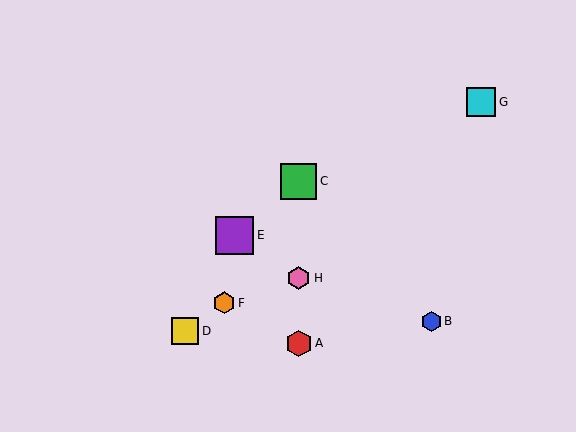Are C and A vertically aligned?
Yes, both are at x≈299.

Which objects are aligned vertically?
Objects A, C, H are aligned vertically.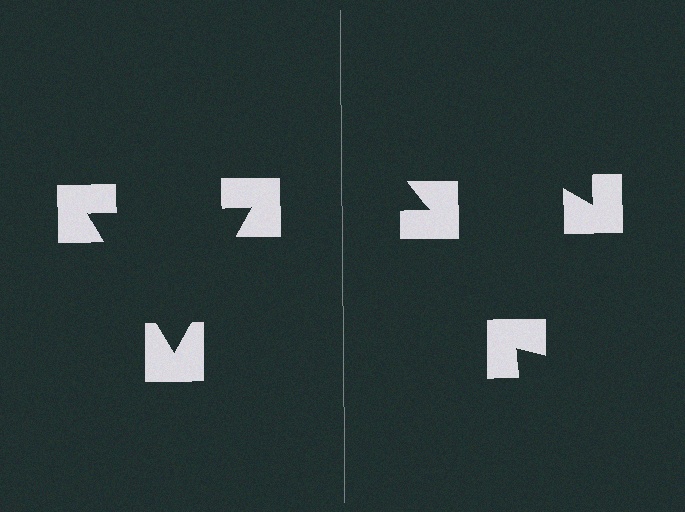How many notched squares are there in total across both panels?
6 — 3 on each side.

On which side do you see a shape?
An illusory triangle appears on the left side. On the right side the wedge cuts are rotated, so no coherent shape forms.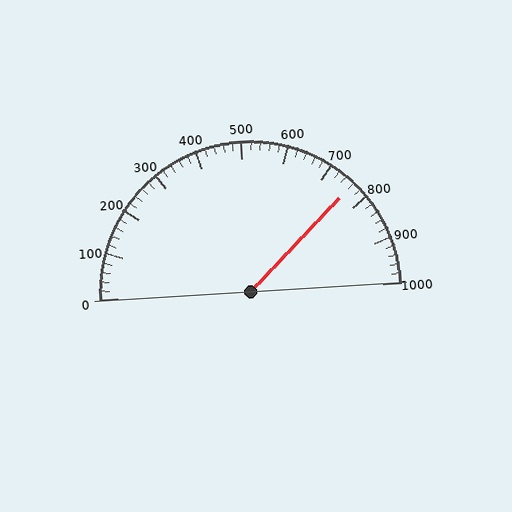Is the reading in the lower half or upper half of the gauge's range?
The reading is in the upper half of the range (0 to 1000).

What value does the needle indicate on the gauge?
The needle indicates approximately 760.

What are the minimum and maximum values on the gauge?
The gauge ranges from 0 to 1000.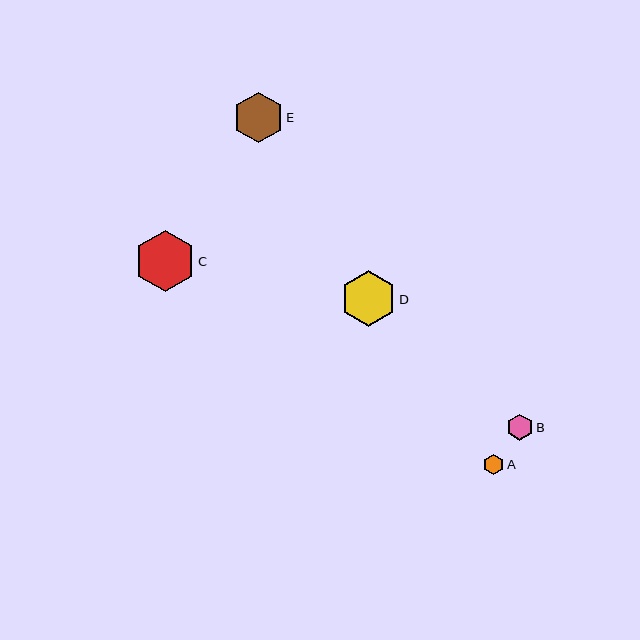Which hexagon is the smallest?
Hexagon A is the smallest with a size of approximately 20 pixels.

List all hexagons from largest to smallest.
From largest to smallest: C, D, E, B, A.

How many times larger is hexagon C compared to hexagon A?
Hexagon C is approximately 3.0 times the size of hexagon A.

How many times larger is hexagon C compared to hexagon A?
Hexagon C is approximately 3.0 times the size of hexagon A.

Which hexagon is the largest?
Hexagon C is the largest with a size of approximately 60 pixels.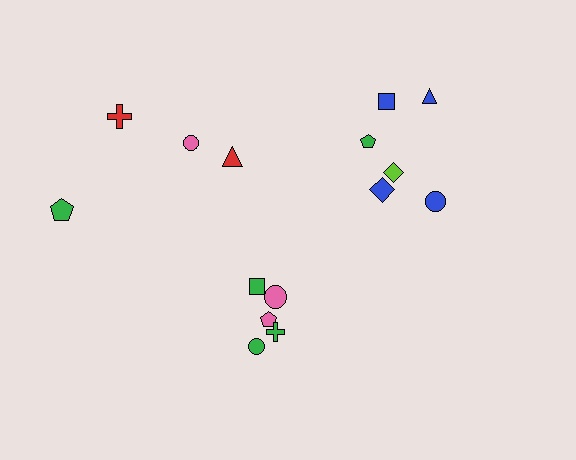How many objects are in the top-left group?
There are 4 objects.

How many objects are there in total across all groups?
There are 15 objects.